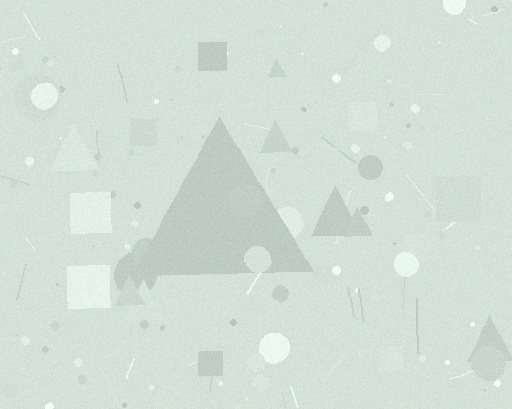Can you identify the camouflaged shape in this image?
The camouflaged shape is a triangle.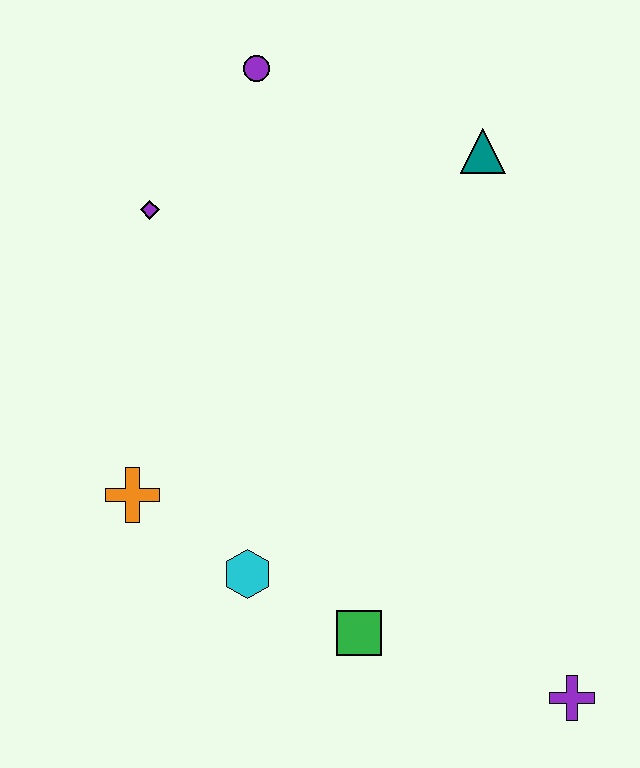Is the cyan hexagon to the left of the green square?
Yes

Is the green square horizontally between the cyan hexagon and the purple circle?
No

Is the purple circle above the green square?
Yes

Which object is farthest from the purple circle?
The purple cross is farthest from the purple circle.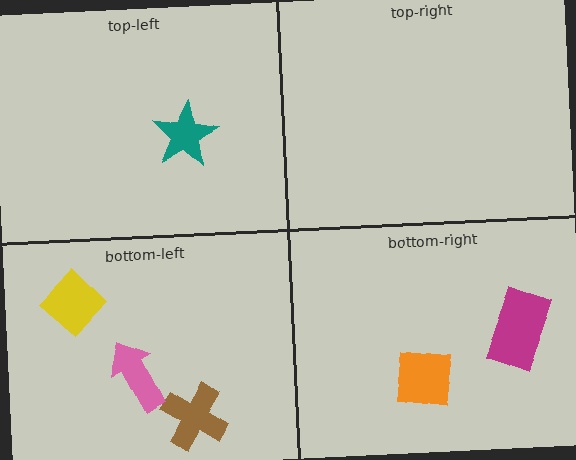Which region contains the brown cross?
The bottom-left region.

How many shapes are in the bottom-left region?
3.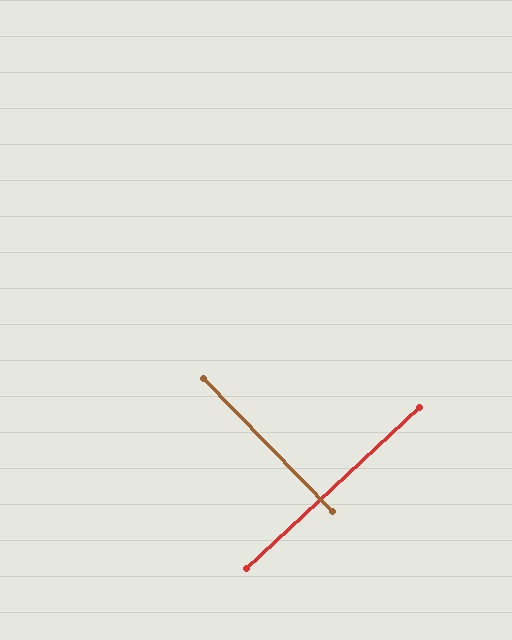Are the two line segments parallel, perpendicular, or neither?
Perpendicular — they meet at approximately 89°.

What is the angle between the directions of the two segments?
Approximately 89 degrees.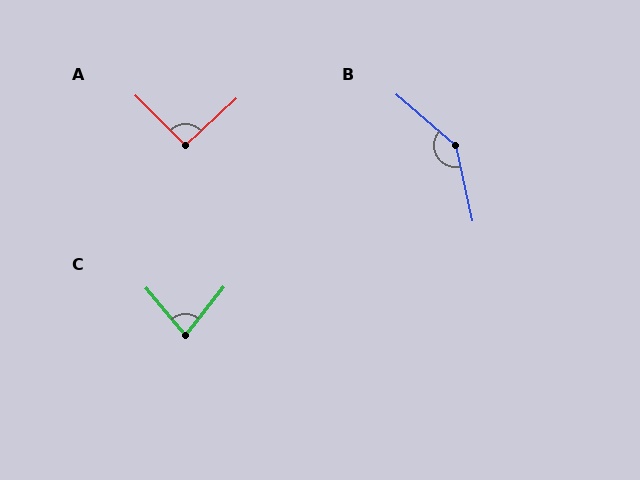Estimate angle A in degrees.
Approximately 92 degrees.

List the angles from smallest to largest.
C (78°), A (92°), B (144°).